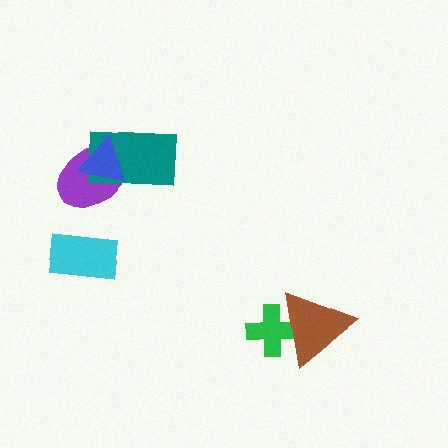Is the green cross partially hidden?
Yes, it is partially covered by another shape.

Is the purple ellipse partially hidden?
Yes, it is partially covered by another shape.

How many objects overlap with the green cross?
1 object overlaps with the green cross.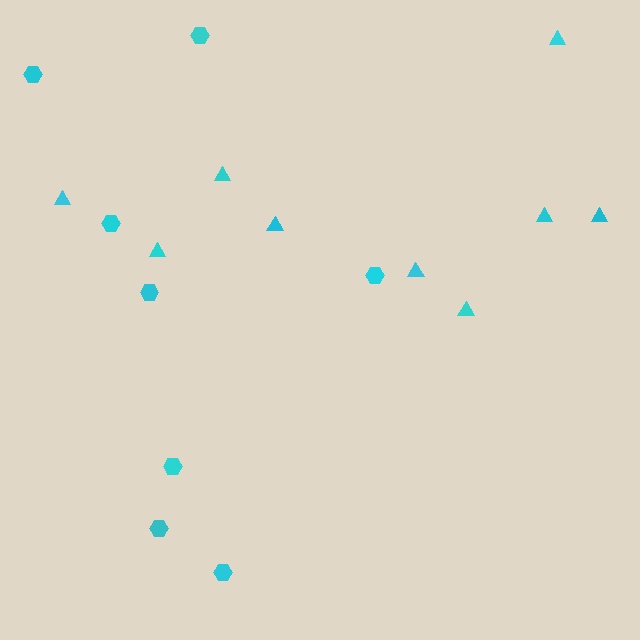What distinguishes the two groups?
There are 2 groups: one group of triangles (9) and one group of hexagons (8).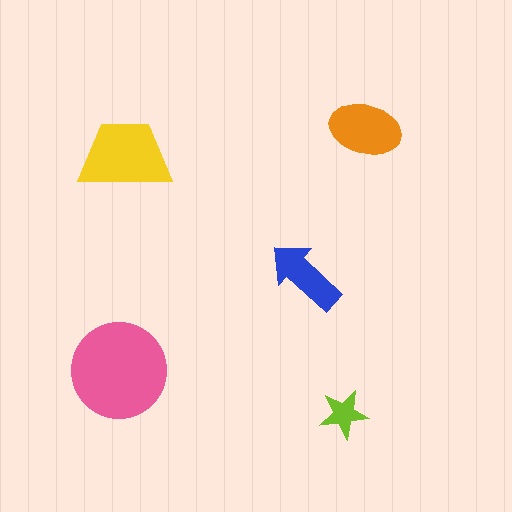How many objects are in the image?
There are 5 objects in the image.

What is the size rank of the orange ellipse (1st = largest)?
3rd.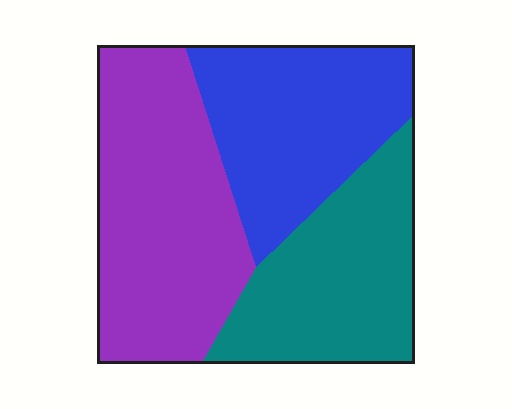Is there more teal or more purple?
Purple.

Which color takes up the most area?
Purple, at roughly 40%.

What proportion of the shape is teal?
Teal takes up between a sixth and a third of the shape.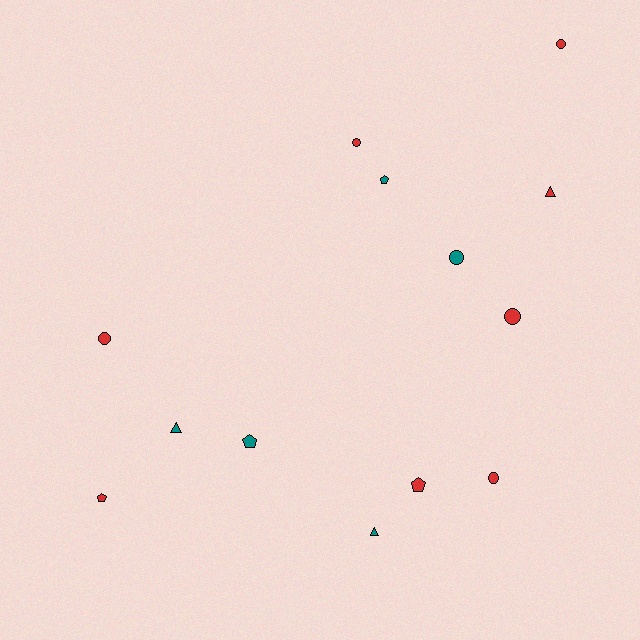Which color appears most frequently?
Red, with 8 objects.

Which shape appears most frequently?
Circle, with 6 objects.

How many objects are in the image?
There are 13 objects.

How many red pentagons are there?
There are 2 red pentagons.